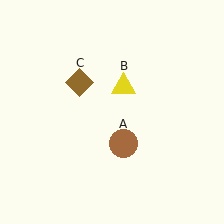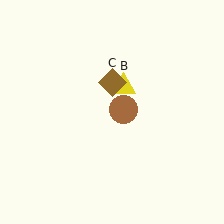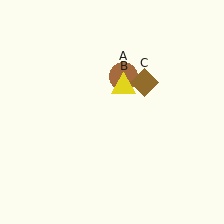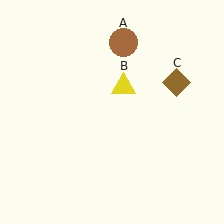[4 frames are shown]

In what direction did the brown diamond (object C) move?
The brown diamond (object C) moved right.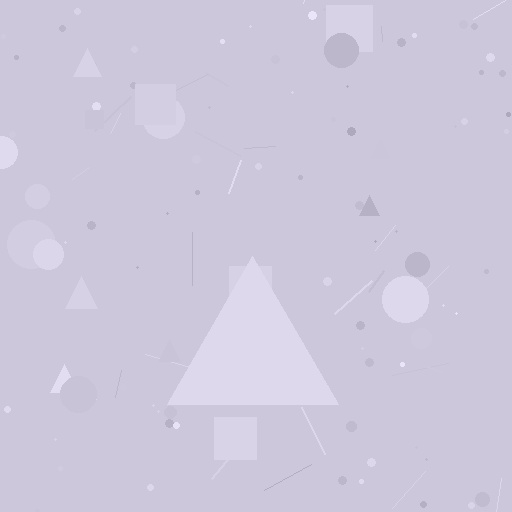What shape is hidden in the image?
A triangle is hidden in the image.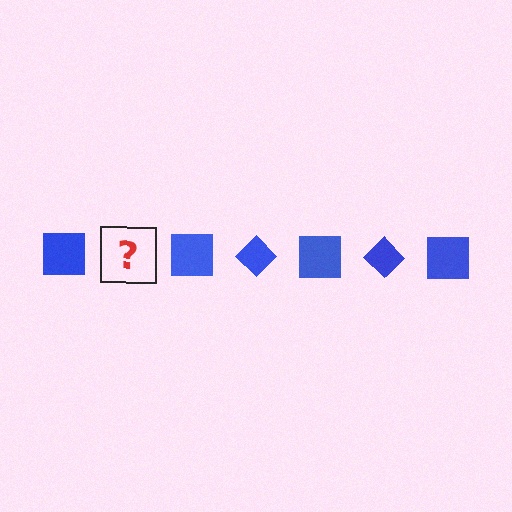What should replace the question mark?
The question mark should be replaced with a blue diamond.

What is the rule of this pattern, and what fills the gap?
The rule is that the pattern cycles through square, diamond shapes in blue. The gap should be filled with a blue diamond.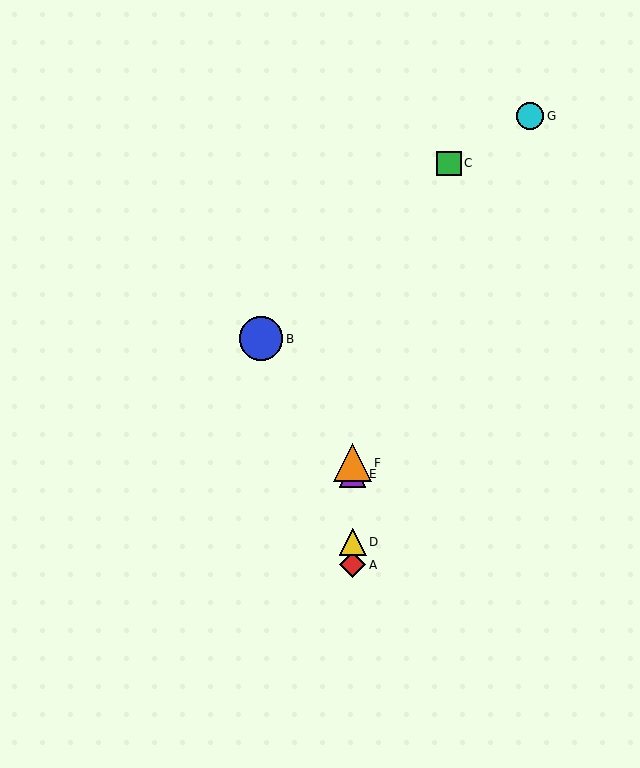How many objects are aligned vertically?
4 objects (A, D, E, F) are aligned vertically.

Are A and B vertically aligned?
No, A is at x≈353 and B is at x≈261.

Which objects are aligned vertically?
Objects A, D, E, F are aligned vertically.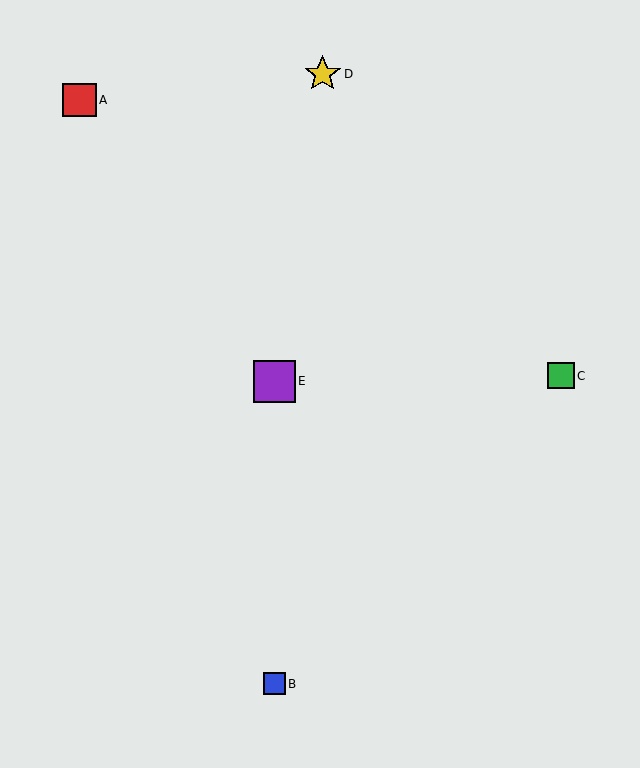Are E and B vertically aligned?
Yes, both are at x≈275.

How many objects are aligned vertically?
2 objects (B, E) are aligned vertically.